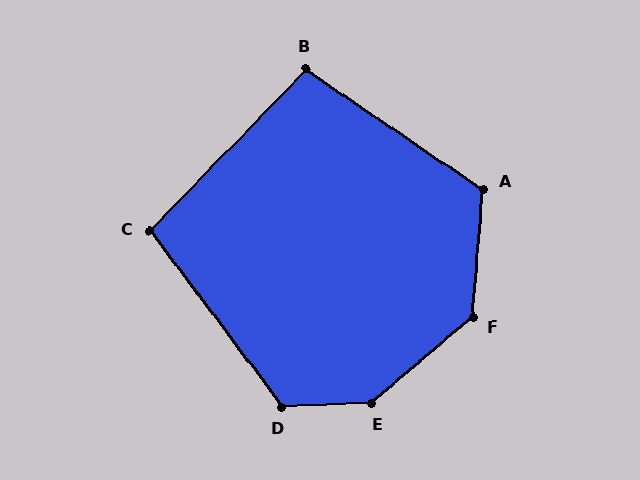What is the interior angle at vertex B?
Approximately 100 degrees (obtuse).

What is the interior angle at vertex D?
Approximately 125 degrees (obtuse).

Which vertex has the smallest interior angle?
C, at approximately 99 degrees.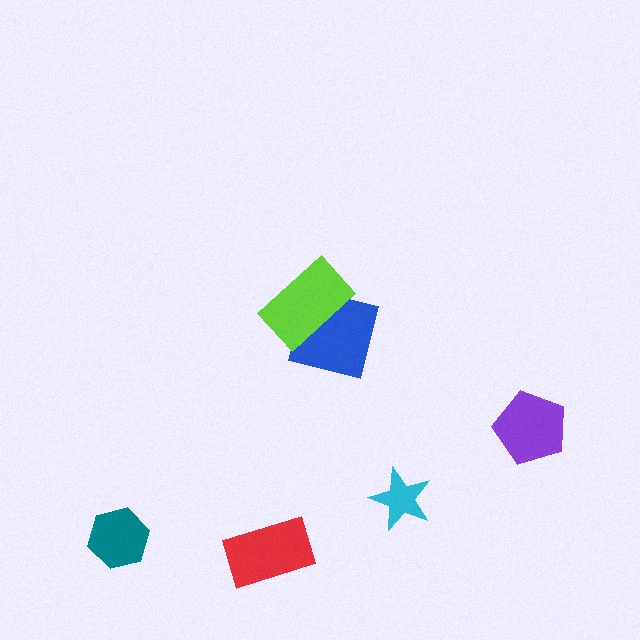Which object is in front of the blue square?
The lime rectangle is in front of the blue square.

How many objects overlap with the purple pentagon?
0 objects overlap with the purple pentagon.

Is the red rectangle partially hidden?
No, no other shape covers it.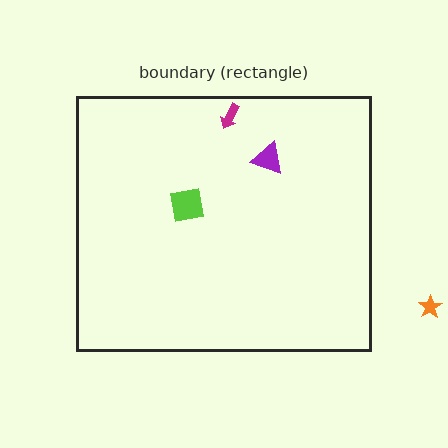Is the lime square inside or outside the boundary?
Inside.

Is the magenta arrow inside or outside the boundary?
Inside.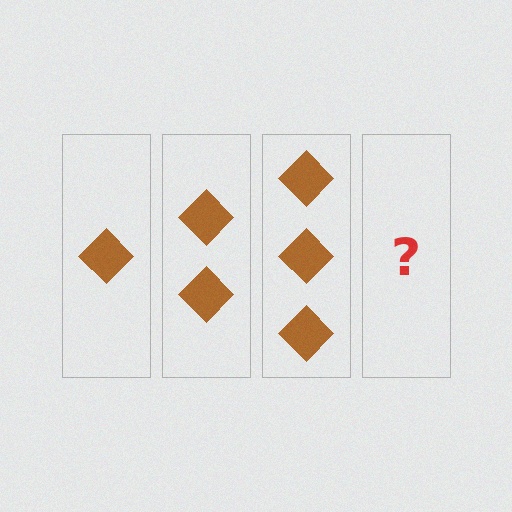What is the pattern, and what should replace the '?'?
The pattern is that each step adds one more diamond. The '?' should be 4 diamonds.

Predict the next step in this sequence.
The next step is 4 diamonds.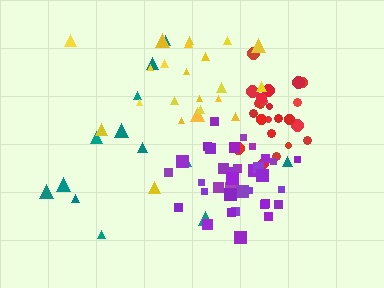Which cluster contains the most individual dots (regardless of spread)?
Purple (35).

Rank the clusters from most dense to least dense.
red, purple, yellow, teal.